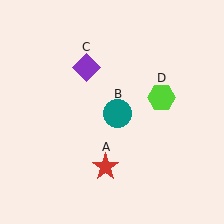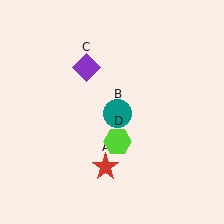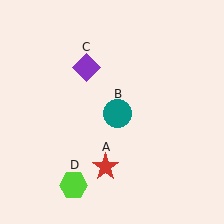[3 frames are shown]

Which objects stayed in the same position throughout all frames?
Red star (object A) and teal circle (object B) and purple diamond (object C) remained stationary.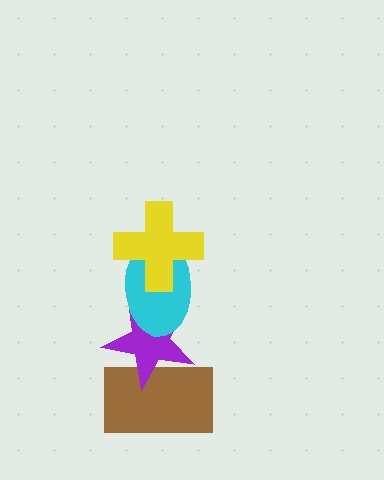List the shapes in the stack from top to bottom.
From top to bottom: the yellow cross, the cyan ellipse, the purple star, the brown rectangle.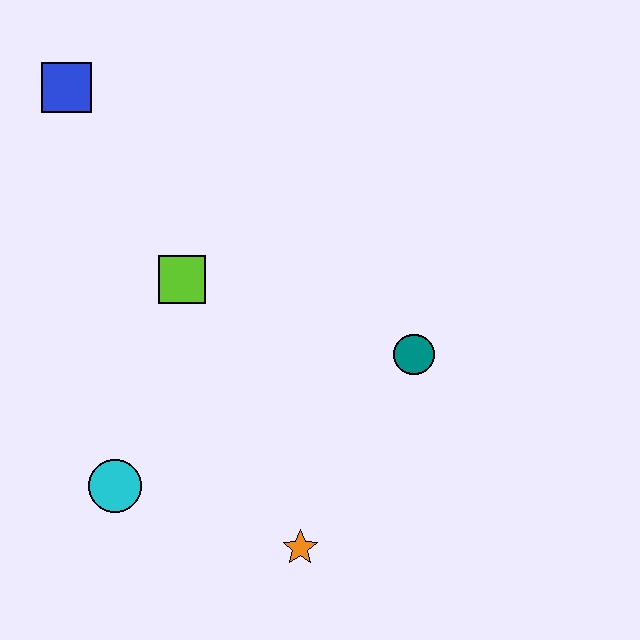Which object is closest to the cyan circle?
The orange star is closest to the cyan circle.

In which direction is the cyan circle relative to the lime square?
The cyan circle is below the lime square.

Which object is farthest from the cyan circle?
The blue square is farthest from the cyan circle.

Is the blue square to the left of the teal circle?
Yes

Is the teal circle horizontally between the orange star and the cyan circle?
No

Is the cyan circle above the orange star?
Yes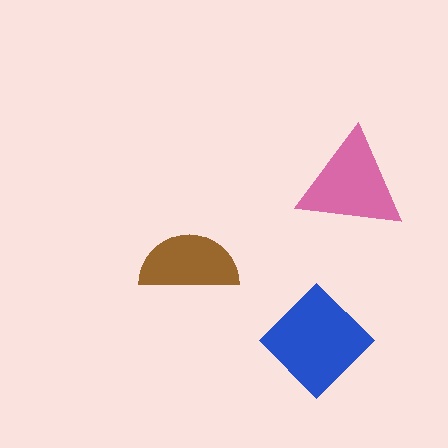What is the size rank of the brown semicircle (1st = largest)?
3rd.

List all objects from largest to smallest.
The blue diamond, the pink triangle, the brown semicircle.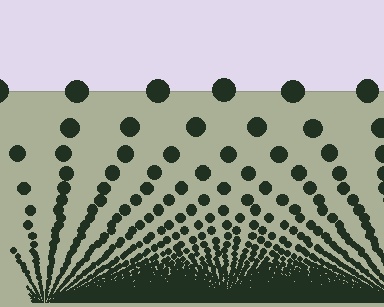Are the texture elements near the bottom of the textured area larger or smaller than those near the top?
Smaller. The gradient is inverted — elements near the bottom are smaller and denser.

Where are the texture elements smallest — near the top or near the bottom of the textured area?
Near the bottom.